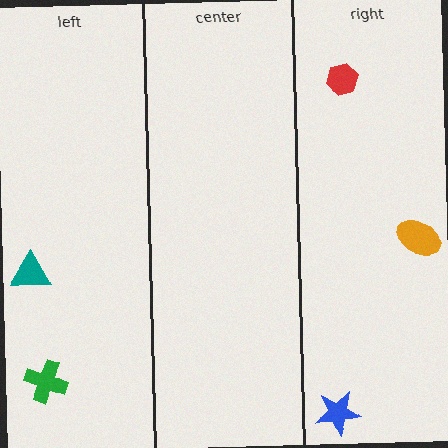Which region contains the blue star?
The right region.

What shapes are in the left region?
The green cross, the teal triangle.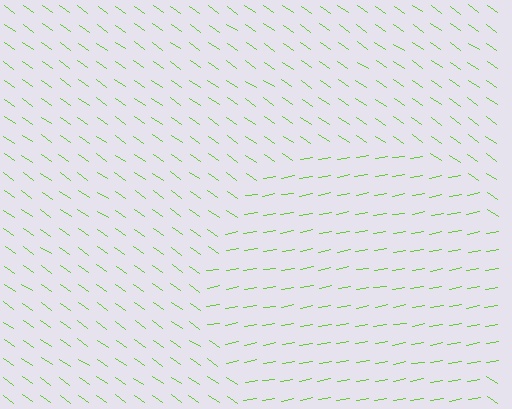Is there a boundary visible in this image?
Yes, there is a texture boundary formed by a change in line orientation.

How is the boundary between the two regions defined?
The boundary is defined purely by a change in line orientation (approximately 45 degrees difference). All lines are the same color and thickness.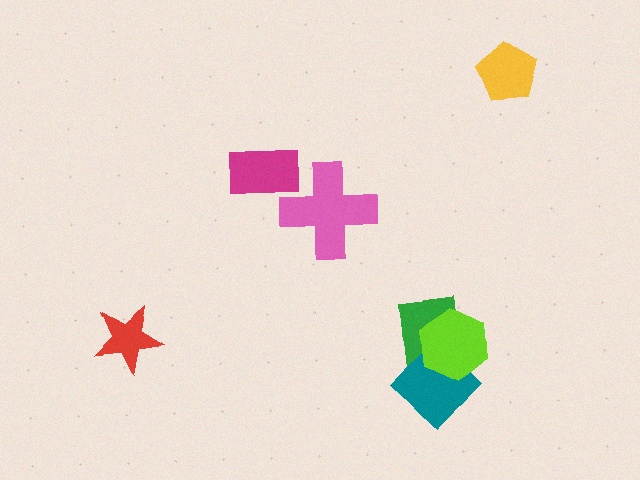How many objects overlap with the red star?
0 objects overlap with the red star.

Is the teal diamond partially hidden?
Yes, it is partially covered by another shape.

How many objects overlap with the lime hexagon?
2 objects overlap with the lime hexagon.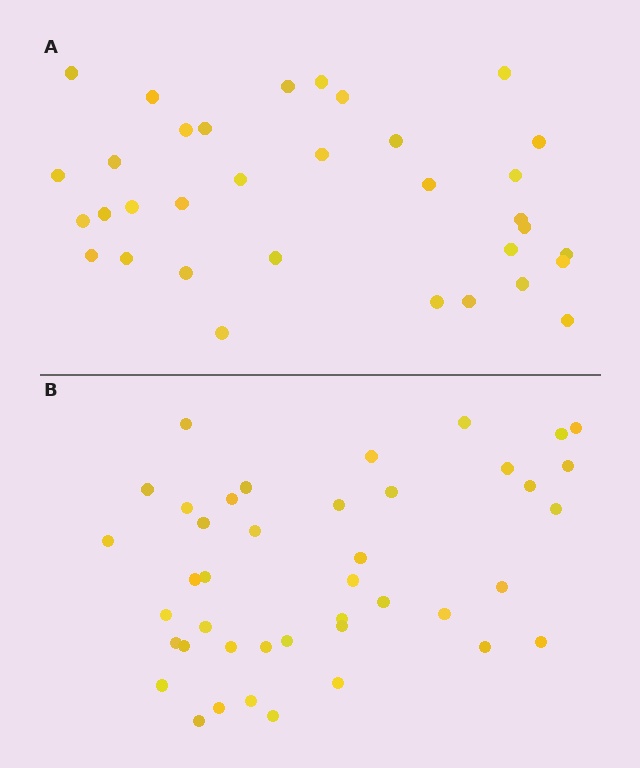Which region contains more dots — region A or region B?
Region B (the bottom region) has more dots.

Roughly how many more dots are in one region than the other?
Region B has roughly 8 or so more dots than region A.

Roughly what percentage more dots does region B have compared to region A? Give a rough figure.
About 25% more.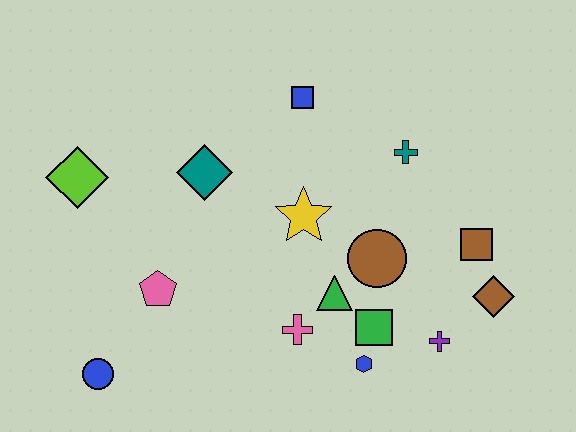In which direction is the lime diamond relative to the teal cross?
The lime diamond is to the left of the teal cross.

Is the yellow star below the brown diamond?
No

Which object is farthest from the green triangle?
The lime diamond is farthest from the green triangle.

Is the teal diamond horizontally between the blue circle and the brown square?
Yes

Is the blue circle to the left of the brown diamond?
Yes